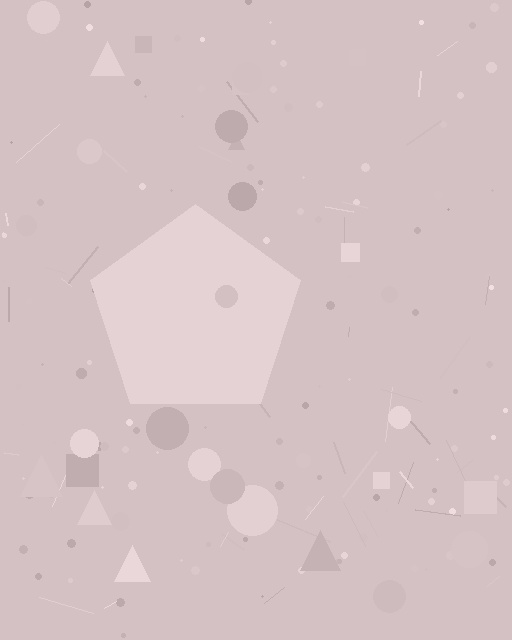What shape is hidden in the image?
A pentagon is hidden in the image.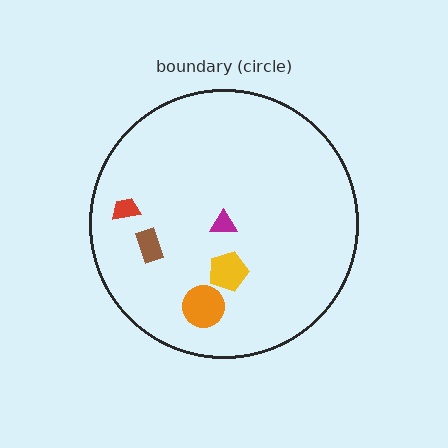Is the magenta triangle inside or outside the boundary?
Inside.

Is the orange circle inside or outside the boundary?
Inside.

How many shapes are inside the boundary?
5 inside, 0 outside.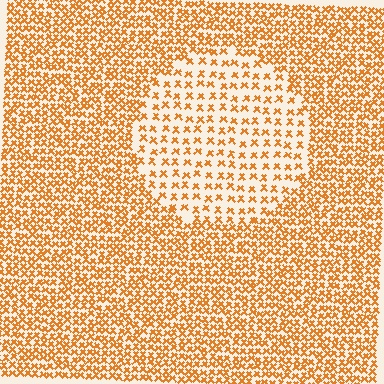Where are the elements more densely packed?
The elements are more densely packed outside the circle boundary.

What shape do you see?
I see a circle.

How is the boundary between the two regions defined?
The boundary is defined by a change in element density (approximately 2.2x ratio). All elements are the same color, size, and shape.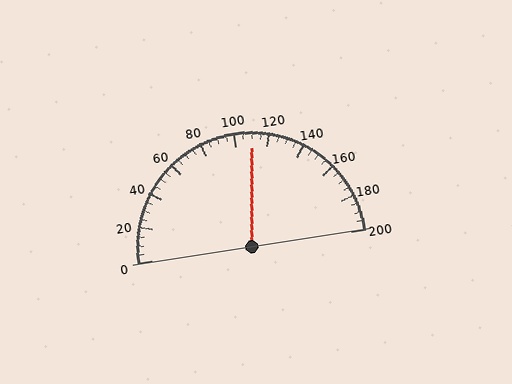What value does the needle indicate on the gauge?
The needle indicates approximately 110.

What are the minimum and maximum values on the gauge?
The gauge ranges from 0 to 200.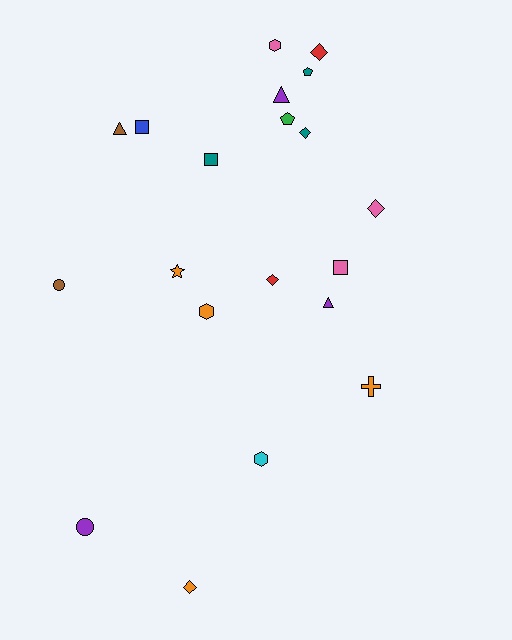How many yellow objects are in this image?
There are no yellow objects.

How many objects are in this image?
There are 20 objects.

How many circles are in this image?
There are 2 circles.